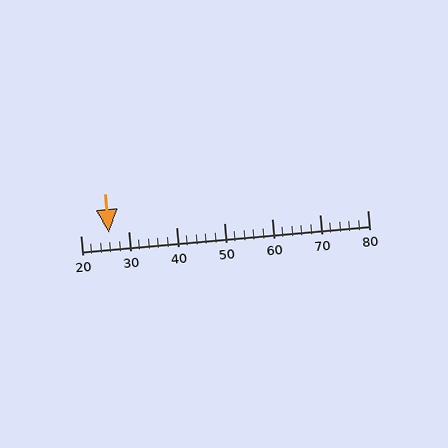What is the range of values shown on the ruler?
The ruler shows values from 20 to 80.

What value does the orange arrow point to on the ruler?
The orange arrow points to approximately 26.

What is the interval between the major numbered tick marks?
The major tick marks are spaced 10 units apart.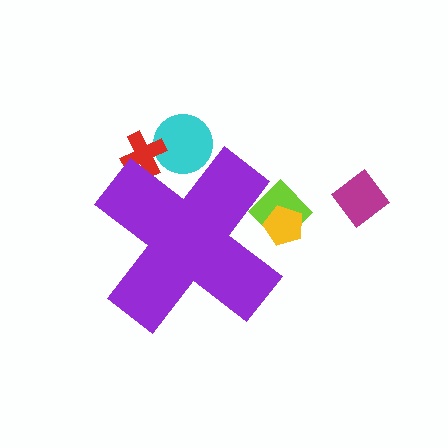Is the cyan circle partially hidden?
Yes, the cyan circle is partially hidden behind the purple cross.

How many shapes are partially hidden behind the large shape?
4 shapes are partially hidden.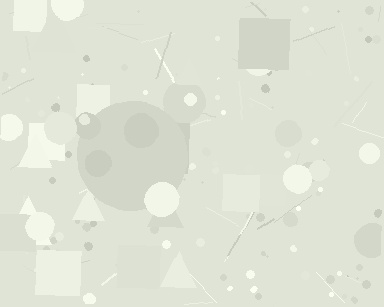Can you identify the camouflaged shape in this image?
The camouflaged shape is a circle.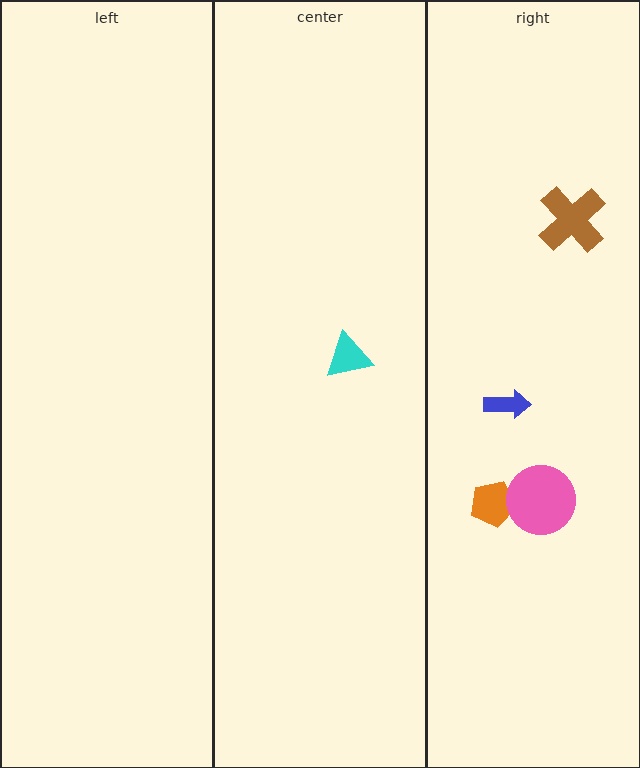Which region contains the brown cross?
The right region.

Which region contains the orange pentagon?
The right region.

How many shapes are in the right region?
4.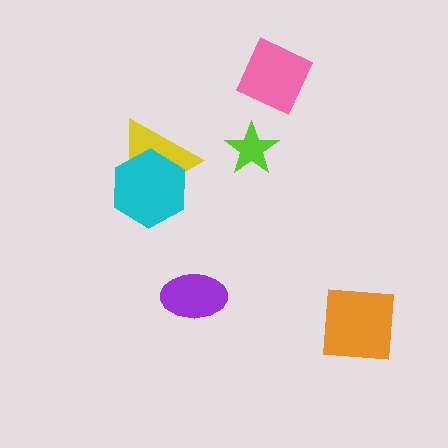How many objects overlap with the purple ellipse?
0 objects overlap with the purple ellipse.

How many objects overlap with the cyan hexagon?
1 object overlaps with the cyan hexagon.